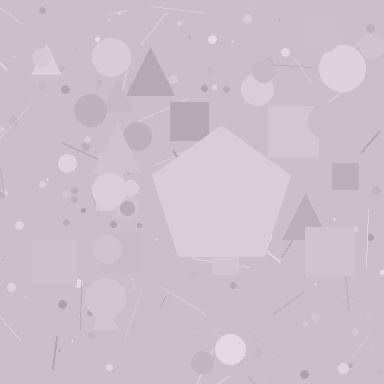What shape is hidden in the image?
A pentagon is hidden in the image.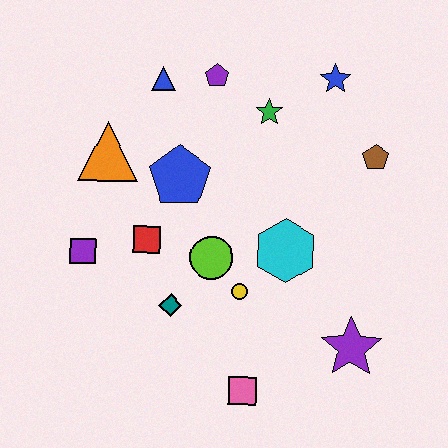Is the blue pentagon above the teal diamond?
Yes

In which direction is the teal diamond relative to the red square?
The teal diamond is below the red square.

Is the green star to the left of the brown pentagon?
Yes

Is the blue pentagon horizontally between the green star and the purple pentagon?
No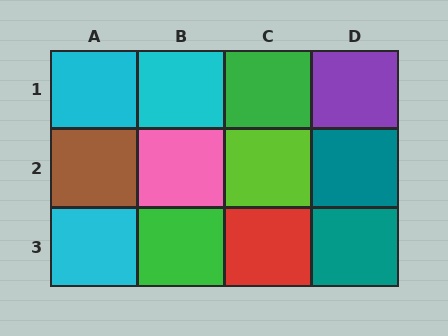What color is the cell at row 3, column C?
Red.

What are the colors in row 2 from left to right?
Brown, pink, lime, teal.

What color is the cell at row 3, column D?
Teal.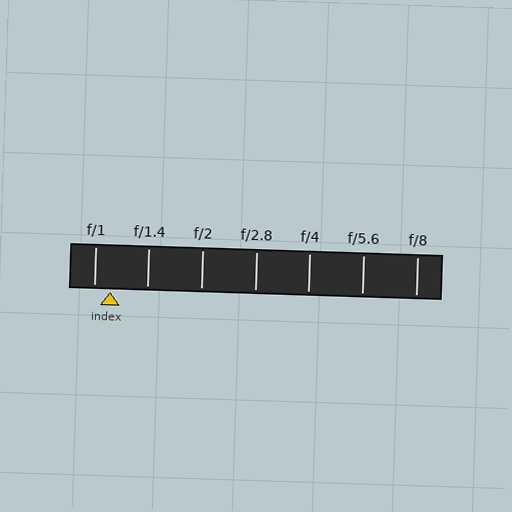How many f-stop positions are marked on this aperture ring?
There are 7 f-stop positions marked.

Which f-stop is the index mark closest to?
The index mark is closest to f/1.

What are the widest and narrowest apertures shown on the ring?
The widest aperture shown is f/1 and the narrowest is f/8.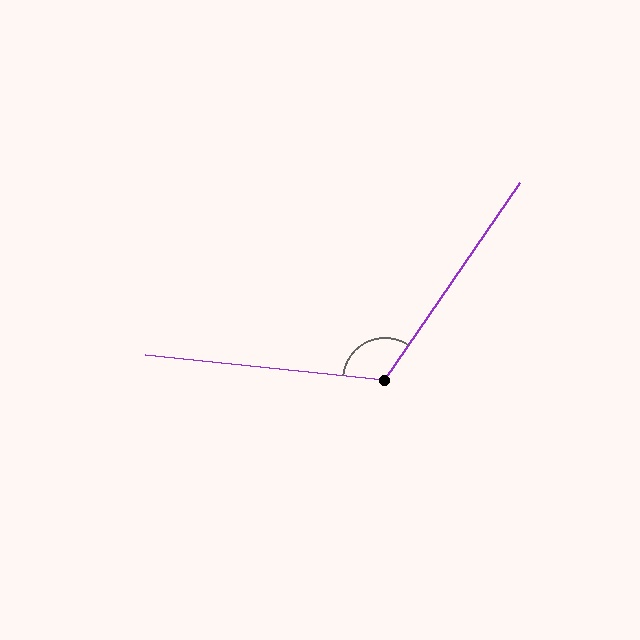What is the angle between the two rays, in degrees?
Approximately 118 degrees.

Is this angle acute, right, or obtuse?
It is obtuse.